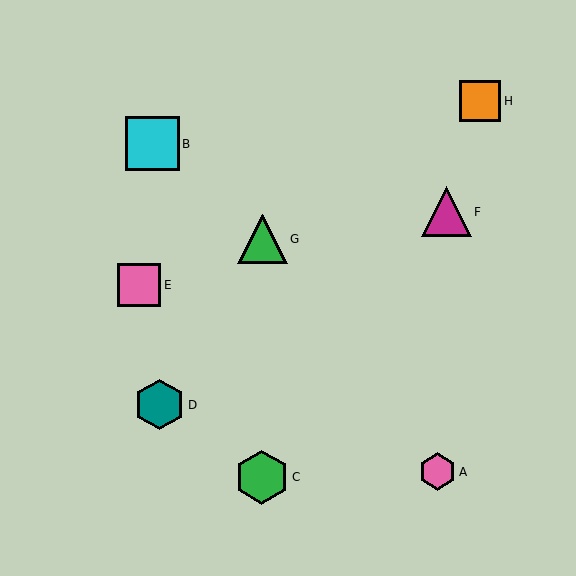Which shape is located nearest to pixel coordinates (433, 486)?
The pink hexagon (labeled A) at (437, 472) is nearest to that location.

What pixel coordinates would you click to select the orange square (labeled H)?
Click at (480, 101) to select the orange square H.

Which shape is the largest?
The green hexagon (labeled C) is the largest.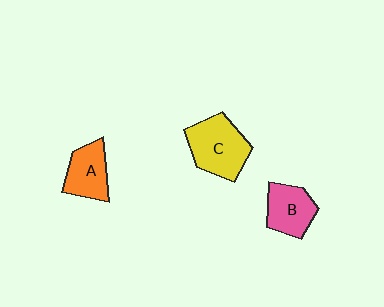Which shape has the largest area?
Shape C (yellow).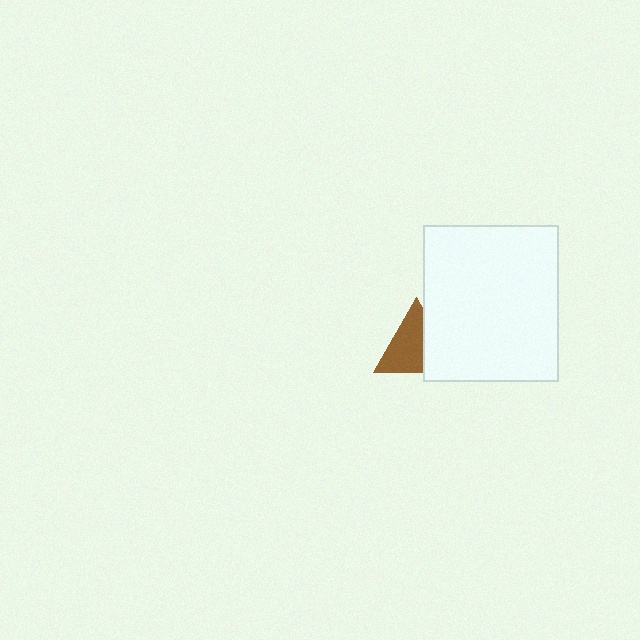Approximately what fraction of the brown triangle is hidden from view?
Roughly 35% of the brown triangle is hidden behind the white rectangle.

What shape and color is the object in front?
The object in front is a white rectangle.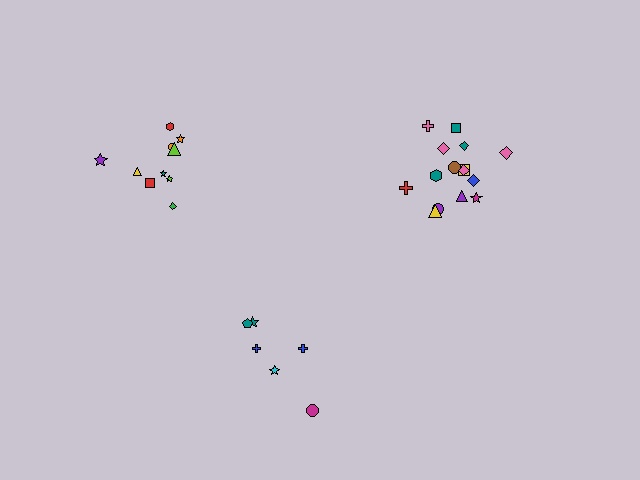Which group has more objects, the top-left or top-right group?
The top-right group.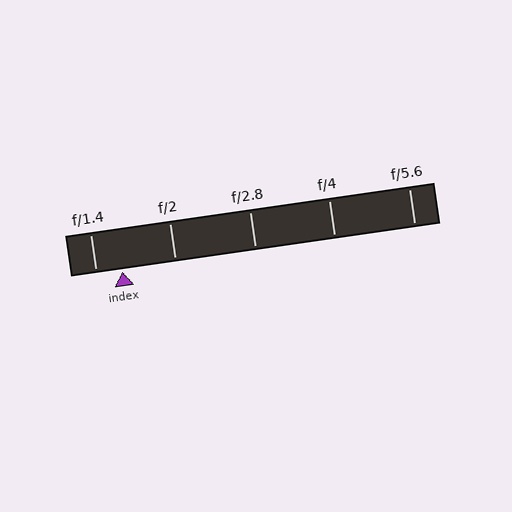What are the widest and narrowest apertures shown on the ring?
The widest aperture shown is f/1.4 and the narrowest is f/5.6.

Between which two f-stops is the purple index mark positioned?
The index mark is between f/1.4 and f/2.